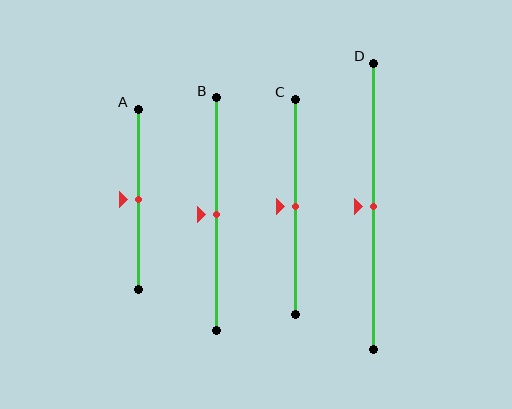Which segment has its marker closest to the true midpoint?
Segment A has its marker closest to the true midpoint.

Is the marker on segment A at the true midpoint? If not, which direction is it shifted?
Yes, the marker on segment A is at the true midpoint.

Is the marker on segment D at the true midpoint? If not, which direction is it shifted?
Yes, the marker on segment D is at the true midpoint.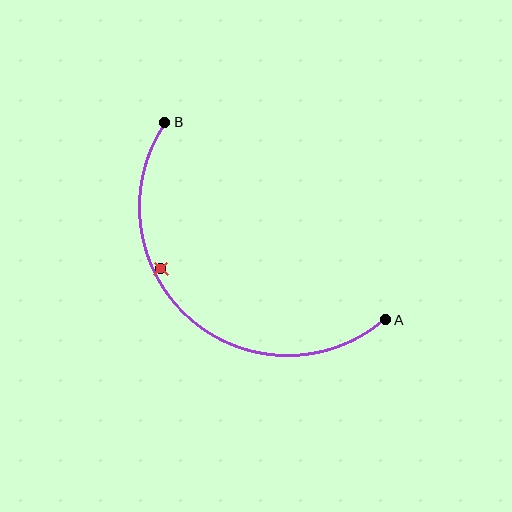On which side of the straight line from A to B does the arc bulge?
The arc bulges below and to the left of the straight line connecting A and B.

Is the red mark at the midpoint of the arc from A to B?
No — the red mark does not lie on the arc at all. It sits slightly inside the curve.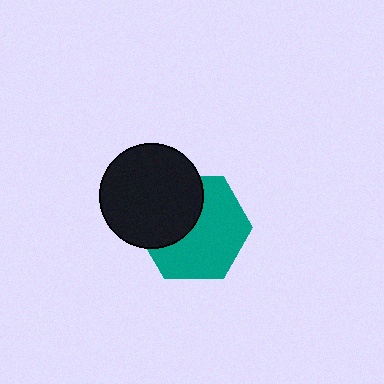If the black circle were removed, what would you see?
You would see the complete teal hexagon.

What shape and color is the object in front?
The object in front is a black circle.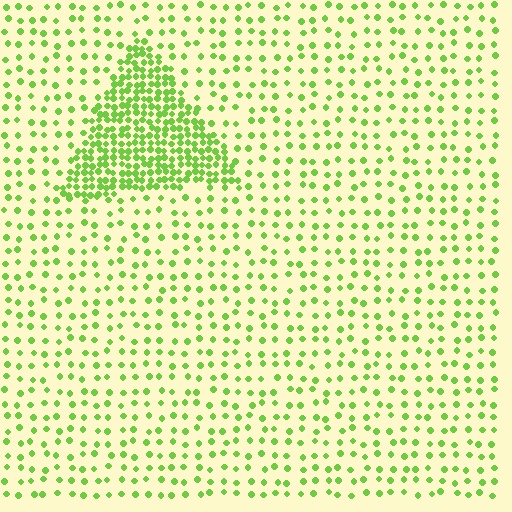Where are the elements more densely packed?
The elements are more densely packed inside the triangle boundary.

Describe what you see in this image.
The image contains small lime elements arranged at two different densities. A triangle-shaped region is visible where the elements are more densely packed than the surrounding area.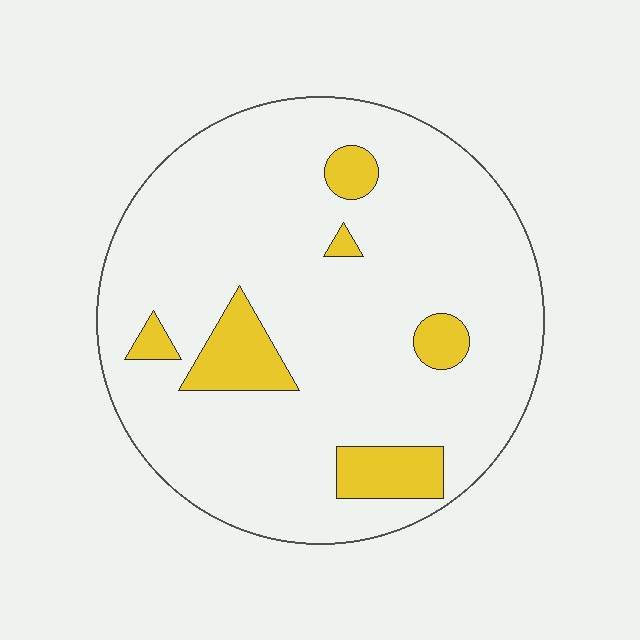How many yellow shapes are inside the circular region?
6.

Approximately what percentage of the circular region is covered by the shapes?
Approximately 10%.